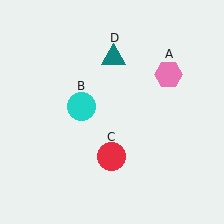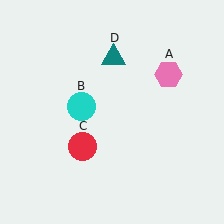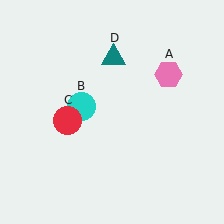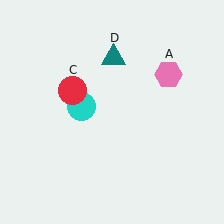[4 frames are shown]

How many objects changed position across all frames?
1 object changed position: red circle (object C).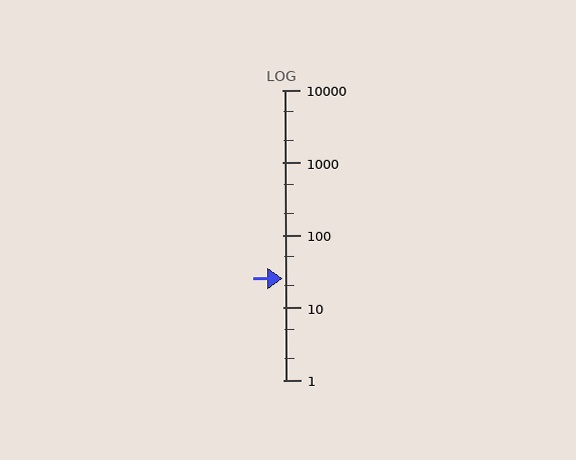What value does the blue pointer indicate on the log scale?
The pointer indicates approximately 25.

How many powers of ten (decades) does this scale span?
The scale spans 4 decades, from 1 to 10000.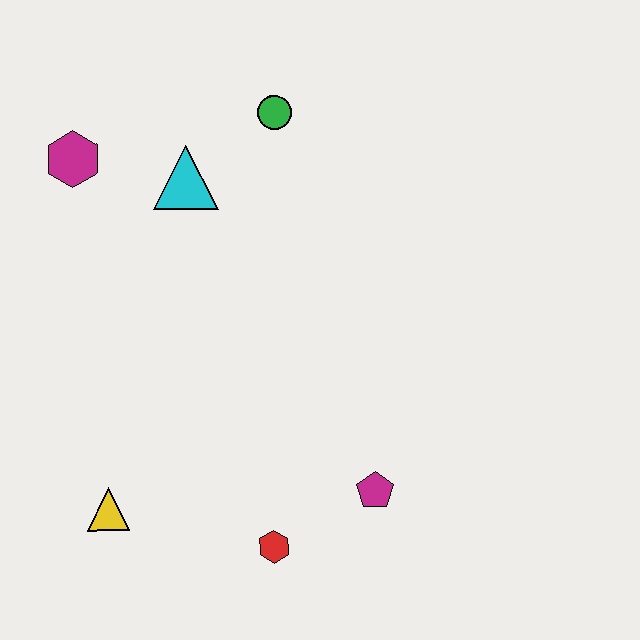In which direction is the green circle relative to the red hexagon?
The green circle is above the red hexagon.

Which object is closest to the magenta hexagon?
The cyan triangle is closest to the magenta hexagon.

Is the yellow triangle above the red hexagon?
Yes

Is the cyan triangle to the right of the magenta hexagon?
Yes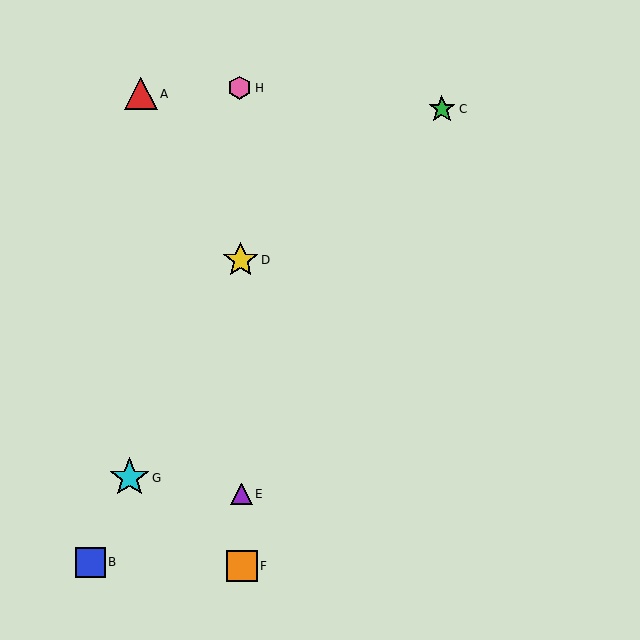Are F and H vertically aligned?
Yes, both are at x≈242.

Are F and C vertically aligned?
No, F is at x≈242 and C is at x≈442.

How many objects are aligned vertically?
4 objects (D, E, F, H) are aligned vertically.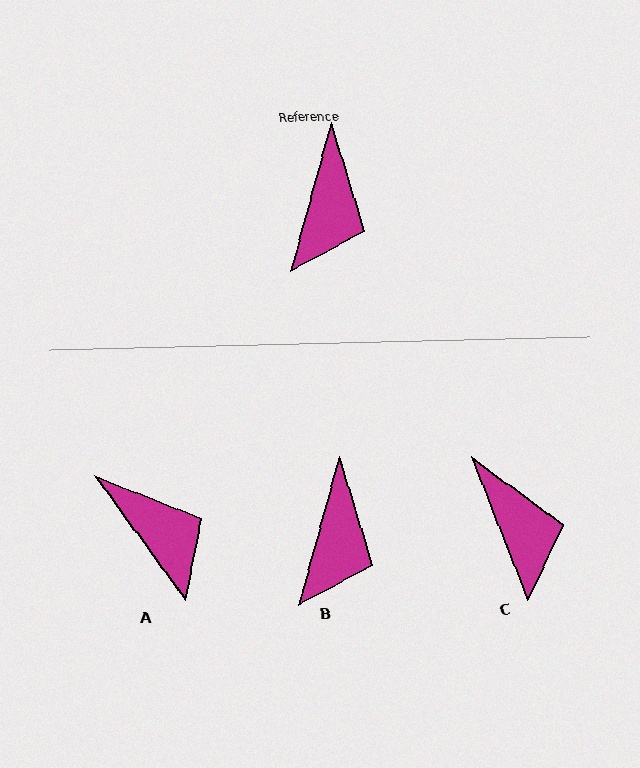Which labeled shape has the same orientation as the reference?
B.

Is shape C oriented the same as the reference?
No, it is off by about 36 degrees.